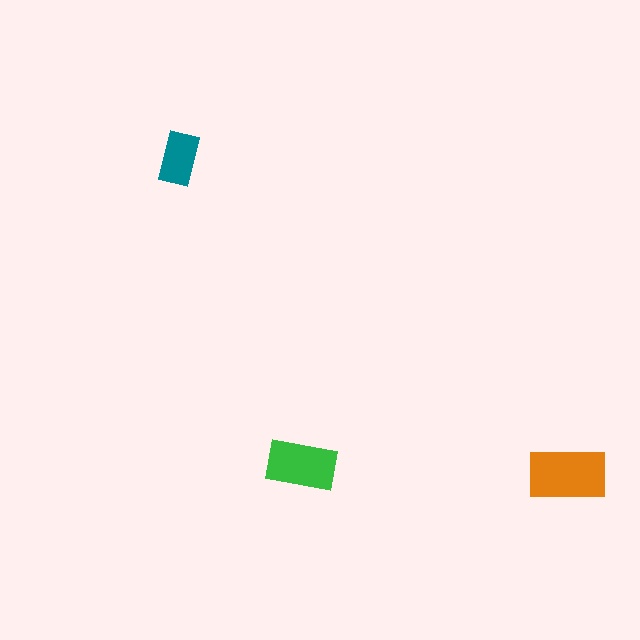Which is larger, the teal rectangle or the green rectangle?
The green one.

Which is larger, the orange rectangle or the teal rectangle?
The orange one.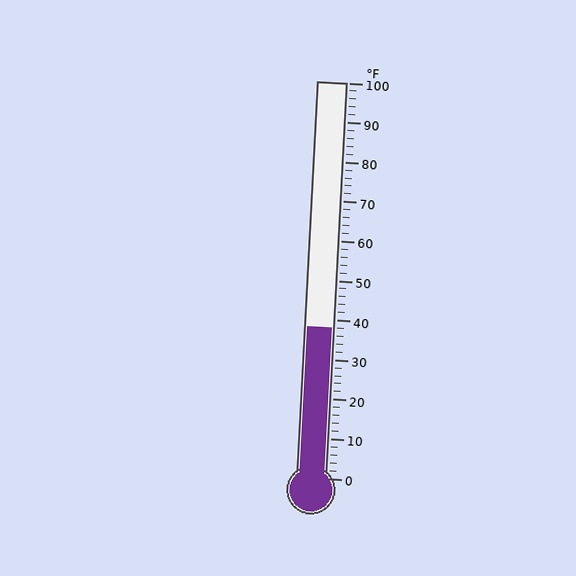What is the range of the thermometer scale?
The thermometer scale ranges from 0°F to 100°F.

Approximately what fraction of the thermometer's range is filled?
The thermometer is filled to approximately 40% of its range.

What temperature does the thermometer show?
The thermometer shows approximately 38°F.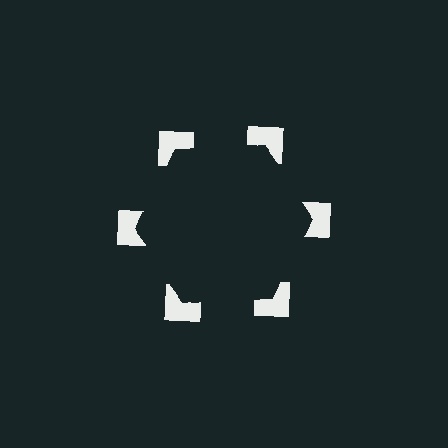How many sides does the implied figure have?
6 sides.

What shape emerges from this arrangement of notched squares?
An illusory hexagon — its edges are inferred from the aligned wedge cuts in the notched squares, not physically drawn.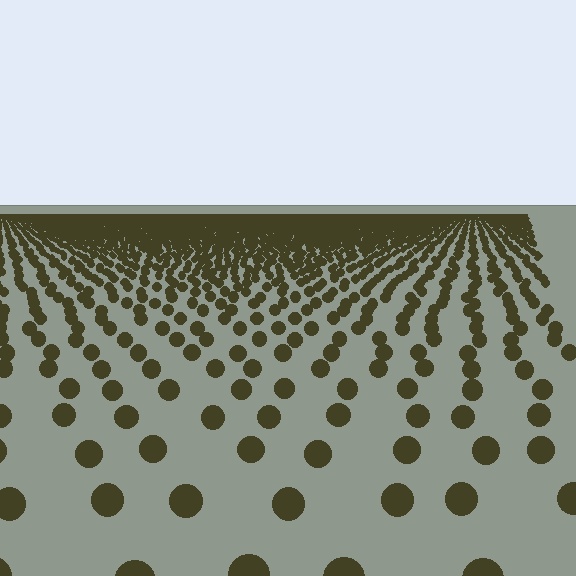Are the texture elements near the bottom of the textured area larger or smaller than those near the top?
Larger. Near the bottom, elements are closer to the viewer and appear at a bigger on-screen size.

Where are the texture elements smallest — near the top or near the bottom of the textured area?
Near the top.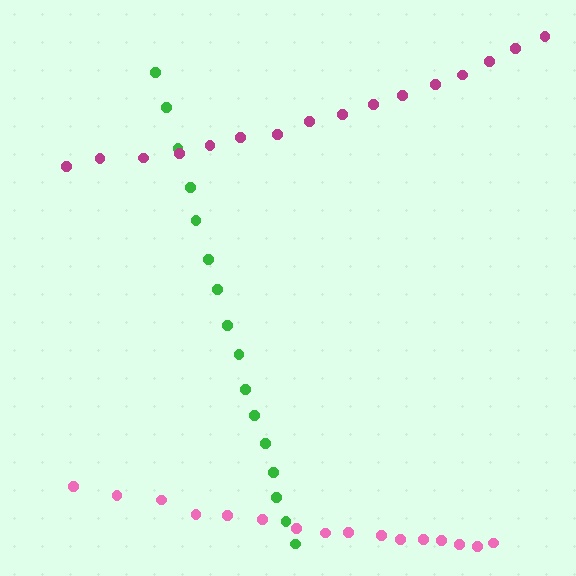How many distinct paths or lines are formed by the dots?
There are 3 distinct paths.